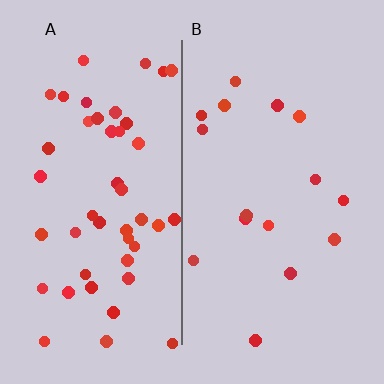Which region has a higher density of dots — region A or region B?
A (the left).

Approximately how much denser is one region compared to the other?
Approximately 2.9× — region A over region B.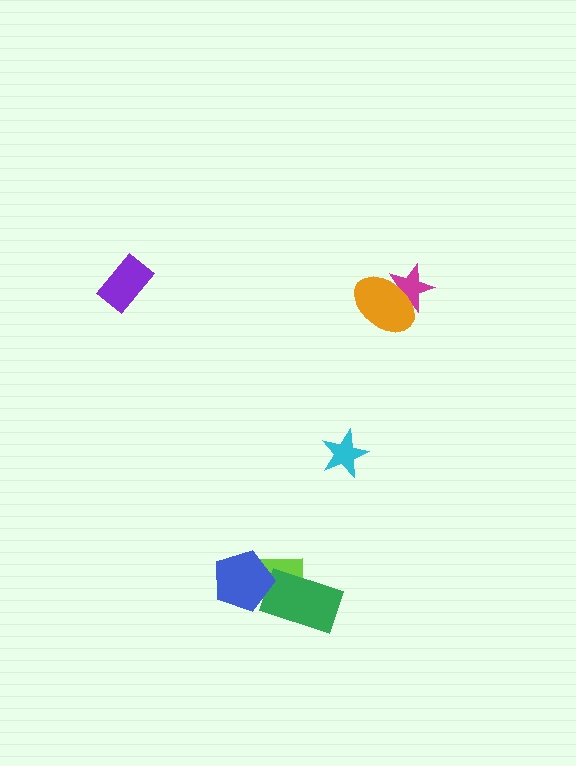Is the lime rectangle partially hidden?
Yes, it is partially covered by another shape.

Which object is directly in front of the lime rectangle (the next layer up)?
The green rectangle is directly in front of the lime rectangle.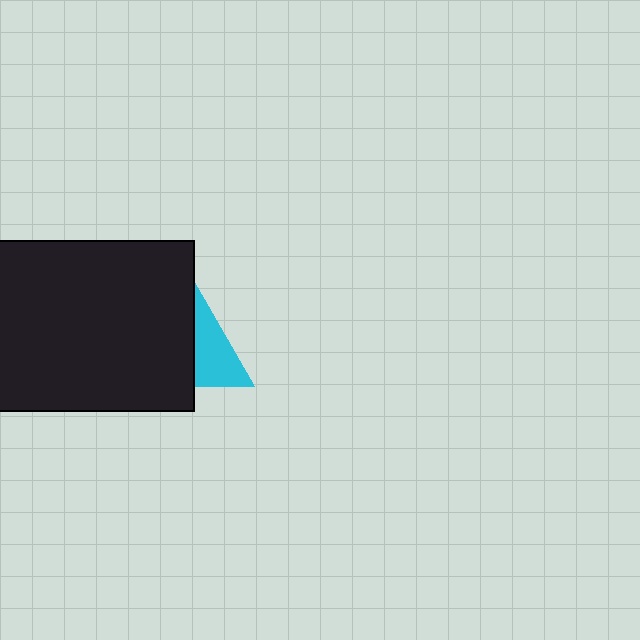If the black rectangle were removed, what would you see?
You would see the complete cyan triangle.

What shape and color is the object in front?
The object in front is a black rectangle.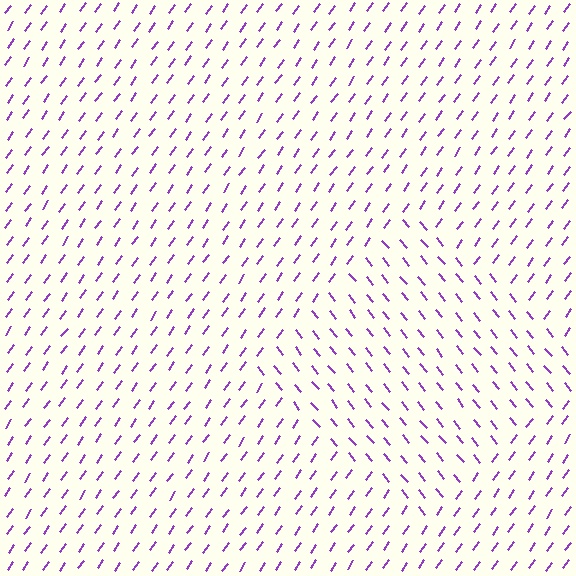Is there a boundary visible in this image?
Yes, there is a texture boundary formed by a change in line orientation.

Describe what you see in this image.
The image is filled with small purple line segments. A diamond region in the image has lines oriented differently from the surrounding lines, creating a visible texture boundary.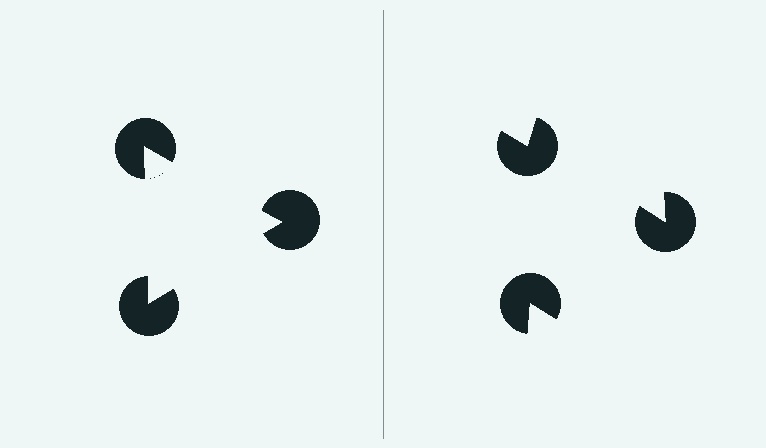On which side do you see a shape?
An illusory triangle appears on the left side. On the right side the wedge cuts are rotated, so no coherent shape forms.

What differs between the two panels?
The pac-man discs are positioned identically on both sides; only the wedge orientations differ. On the left they align to a triangle; on the right they are misaligned.